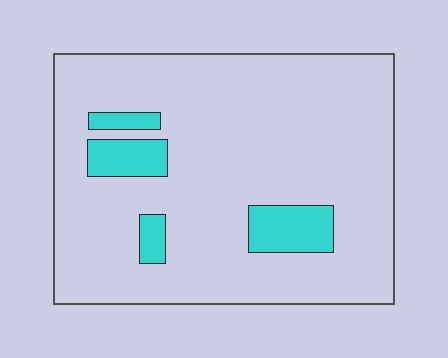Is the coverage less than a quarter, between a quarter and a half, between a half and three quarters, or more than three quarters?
Less than a quarter.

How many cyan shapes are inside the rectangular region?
4.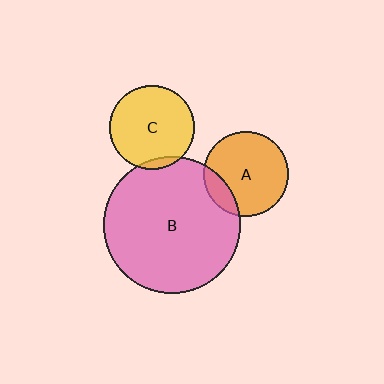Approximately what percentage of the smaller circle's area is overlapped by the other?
Approximately 15%.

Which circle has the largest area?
Circle B (pink).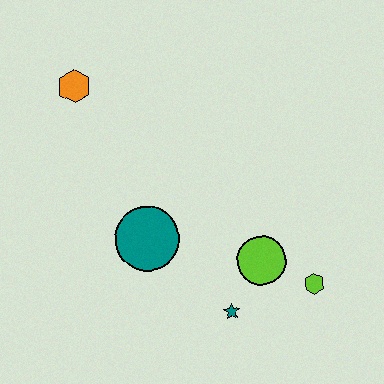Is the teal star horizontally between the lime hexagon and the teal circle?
Yes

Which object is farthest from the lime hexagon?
The orange hexagon is farthest from the lime hexagon.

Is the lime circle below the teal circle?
Yes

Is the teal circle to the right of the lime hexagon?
No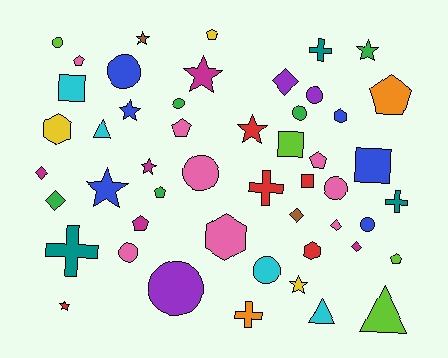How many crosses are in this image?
There are 5 crosses.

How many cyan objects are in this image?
There are 4 cyan objects.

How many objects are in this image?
There are 50 objects.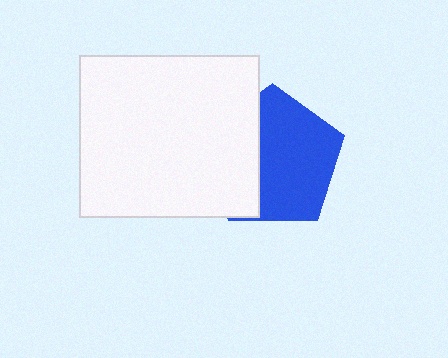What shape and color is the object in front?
The object in front is a white rectangle.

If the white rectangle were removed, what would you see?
You would see the complete blue pentagon.